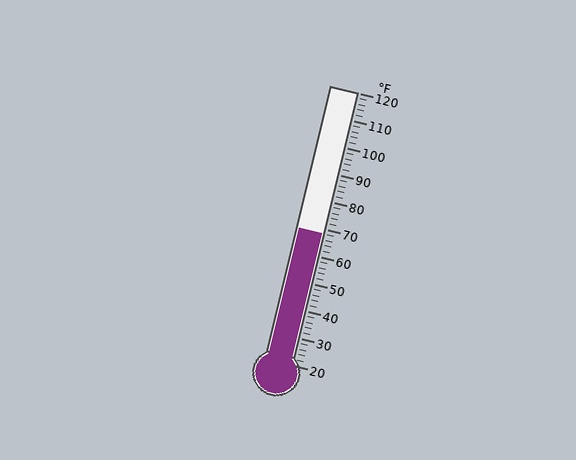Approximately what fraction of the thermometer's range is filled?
The thermometer is filled to approximately 50% of its range.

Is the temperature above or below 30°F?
The temperature is above 30°F.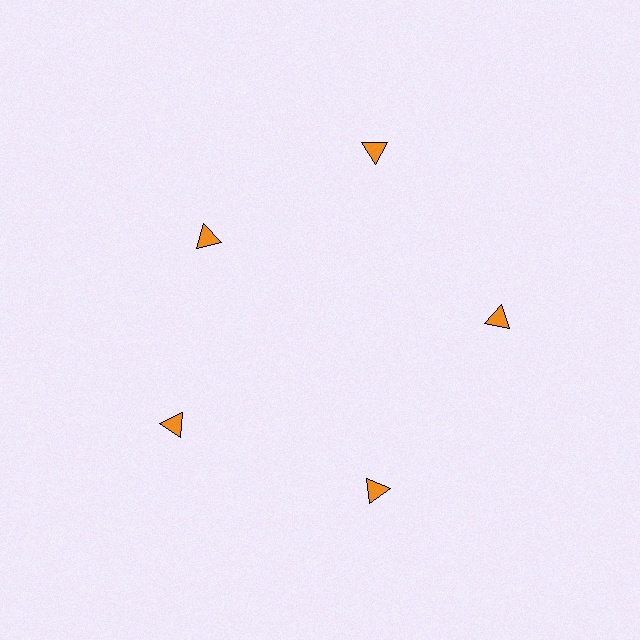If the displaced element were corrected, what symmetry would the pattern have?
It would have 5-fold rotational symmetry — the pattern would map onto itself every 72 degrees.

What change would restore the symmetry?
The symmetry would be restored by moving it outward, back onto the ring so that all 5 triangles sit at equal angles and equal distance from the center.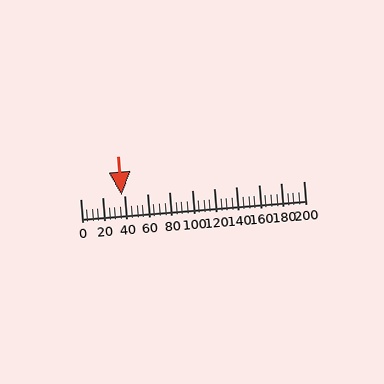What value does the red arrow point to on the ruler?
The red arrow points to approximately 37.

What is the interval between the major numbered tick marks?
The major tick marks are spaced 20 units apart.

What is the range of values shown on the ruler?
The ruler shows values from 0 to 200.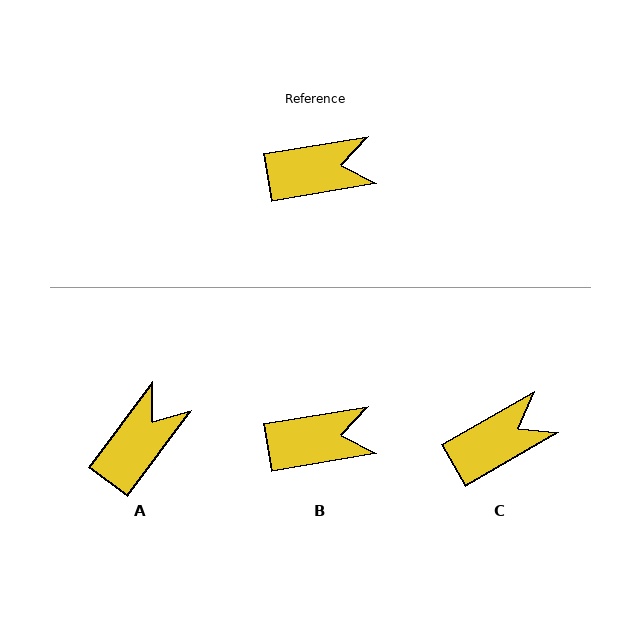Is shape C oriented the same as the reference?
No, it is off by about 20 degrees.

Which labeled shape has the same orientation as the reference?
B.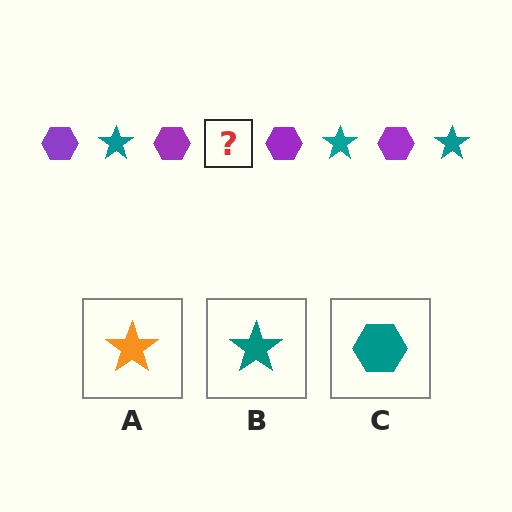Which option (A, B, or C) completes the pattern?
B.